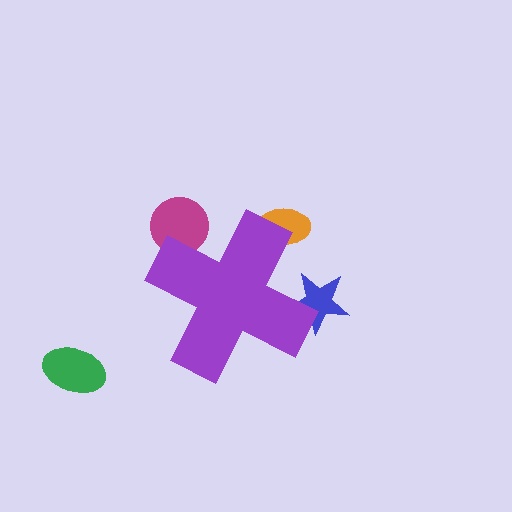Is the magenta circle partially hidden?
Yes, the magenta circle is partially hidden behind the purple cross.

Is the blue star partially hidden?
Yes, the blue star is partially hidden behind the purple cross.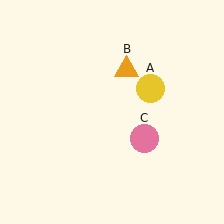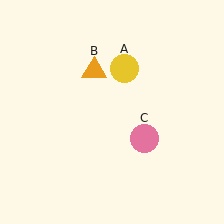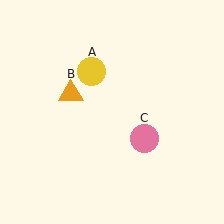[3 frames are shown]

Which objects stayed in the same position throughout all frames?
Pink circle (object C) remained stationary.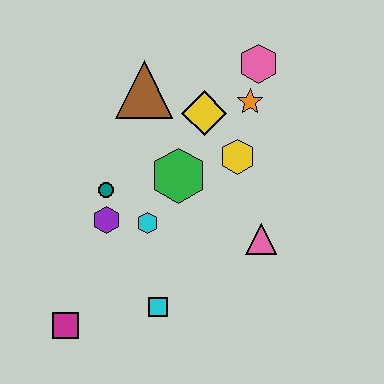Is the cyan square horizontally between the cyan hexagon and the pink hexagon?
Yes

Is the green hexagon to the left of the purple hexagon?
No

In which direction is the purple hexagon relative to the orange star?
The purple hexagon is to the left of the orange star.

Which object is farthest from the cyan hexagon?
The pink hexagon is farthest from the cyan hexagon.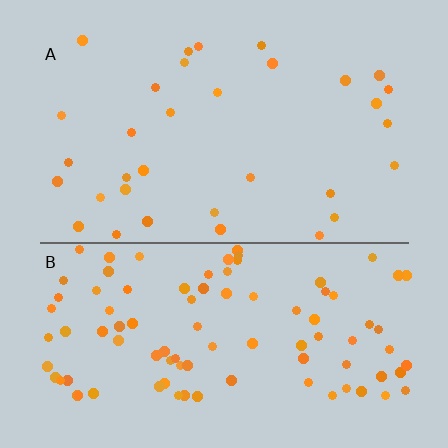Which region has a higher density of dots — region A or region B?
B (the bottom).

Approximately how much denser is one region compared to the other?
Approximately 2.9× — region B over region A.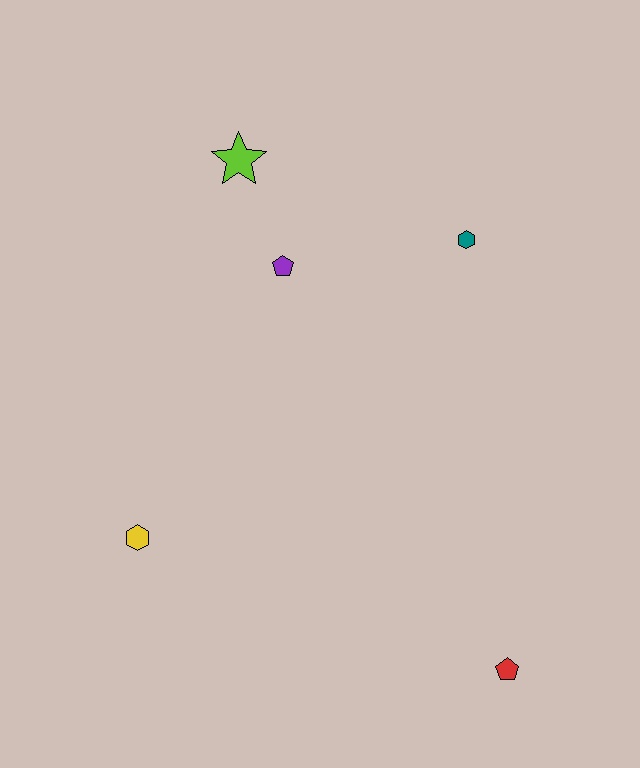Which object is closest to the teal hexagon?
The purple pentagon is closest to the teal hexagon.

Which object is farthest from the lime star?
The red pentagon is farthest from the lime star.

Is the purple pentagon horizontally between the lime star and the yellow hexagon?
No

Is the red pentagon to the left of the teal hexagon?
No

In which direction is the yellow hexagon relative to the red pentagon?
The yellow hexagon is to the left of the red pentagon.